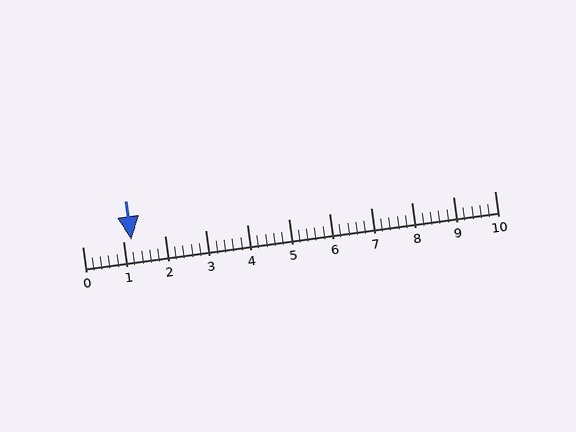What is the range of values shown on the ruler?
The ruler shows values from 0 to 10.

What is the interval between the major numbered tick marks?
The major tick marks are spaced 1 units apart.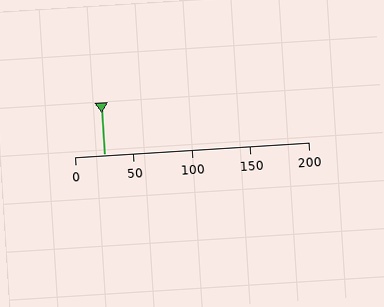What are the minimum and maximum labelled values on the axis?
The axis runs from 0 to 200.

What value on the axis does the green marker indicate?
The marker indicates approximately 25.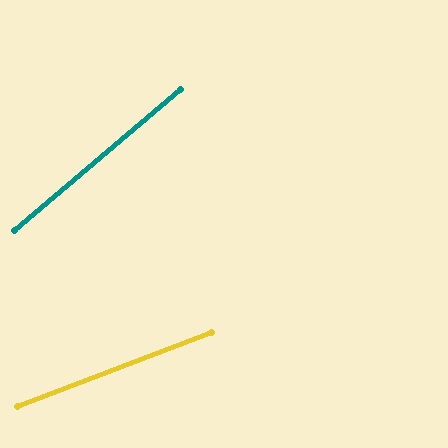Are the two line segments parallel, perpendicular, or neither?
Neither parallel nor perpendicular — they differ by about 19°.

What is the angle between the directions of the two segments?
Approximately 19 degrees.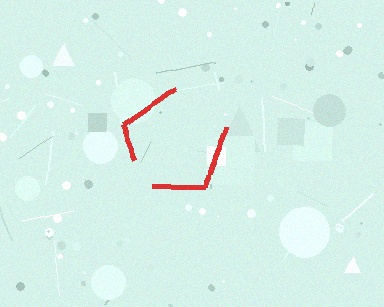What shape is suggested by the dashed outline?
The dashed outline suggests a pentagon.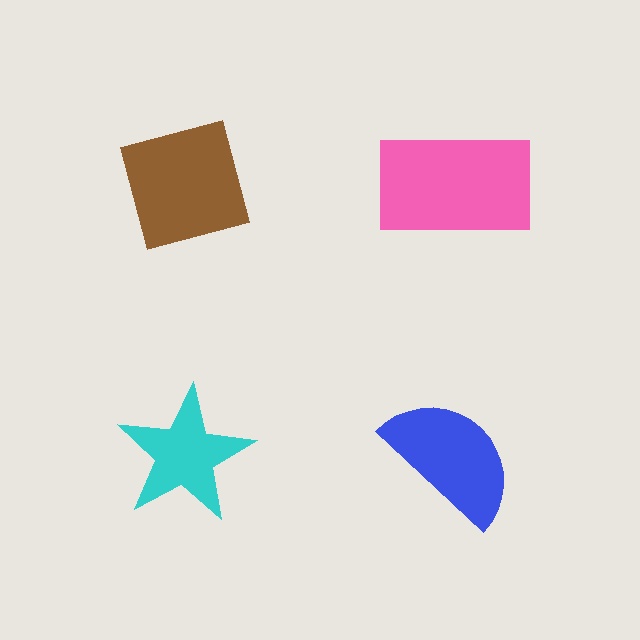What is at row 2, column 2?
A blue semicircle.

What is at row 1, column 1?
A brown square.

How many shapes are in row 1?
2 shapes.